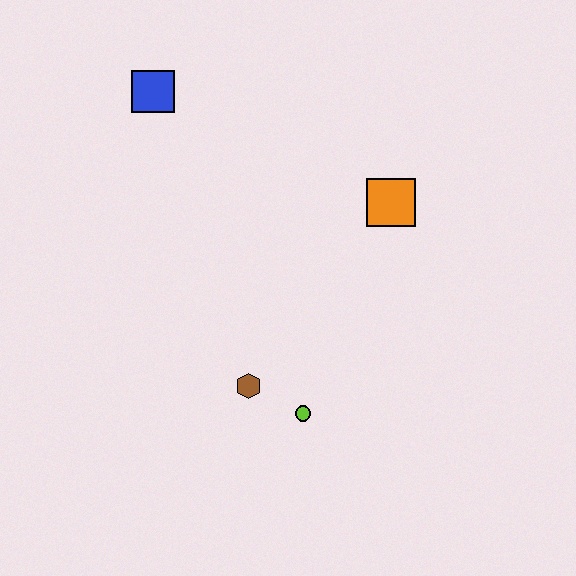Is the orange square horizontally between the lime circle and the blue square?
No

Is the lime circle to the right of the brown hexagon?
Yes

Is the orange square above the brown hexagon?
Yes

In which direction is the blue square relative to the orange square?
The blue square is to the left of the orange square.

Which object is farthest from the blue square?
The lime circle is farthest from the blue square.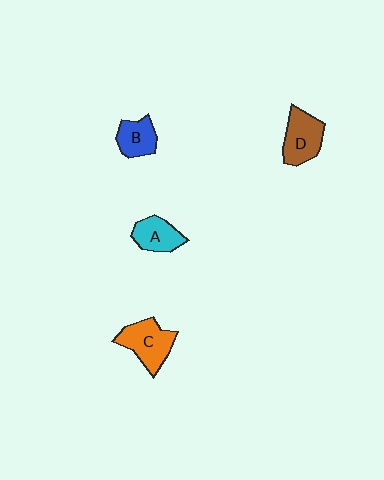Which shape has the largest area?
Shape C (orange).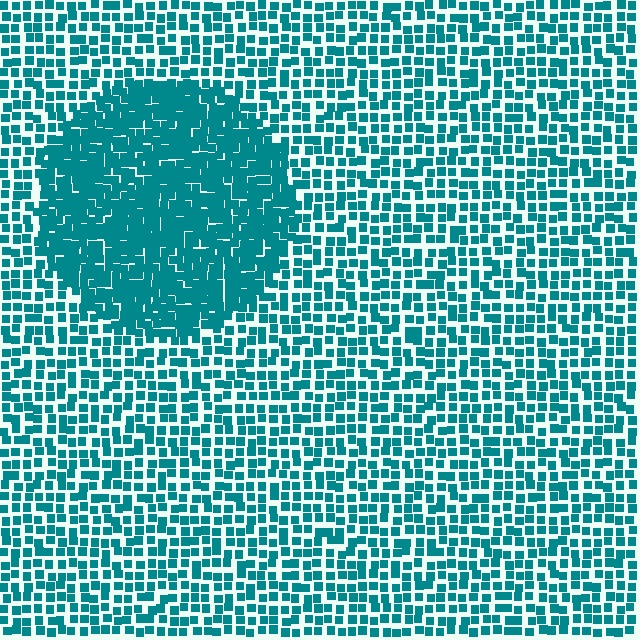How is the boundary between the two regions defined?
The boundary is defined by a change in element density (approximately 2.0x ratio). All elements are the same color, size, and shape.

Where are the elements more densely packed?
The elements are more densely packed inside the circle boundary.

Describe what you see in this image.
The image contains small teal elements arranged at two different densities. A circle-shaped region is visible where the elements are more densely packed than the surrounding area.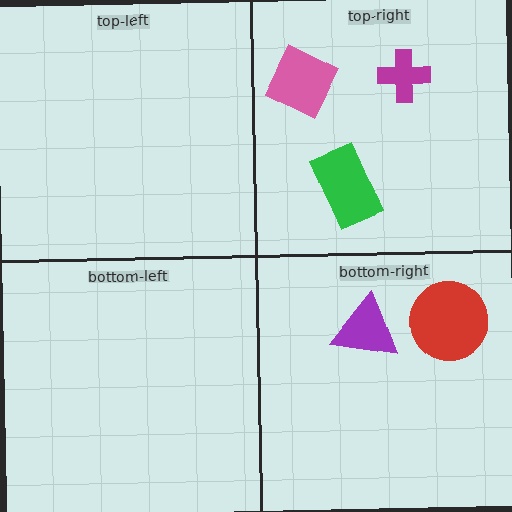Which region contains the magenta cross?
The top-right region.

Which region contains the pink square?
The top-right region.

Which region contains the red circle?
The bottom-right region.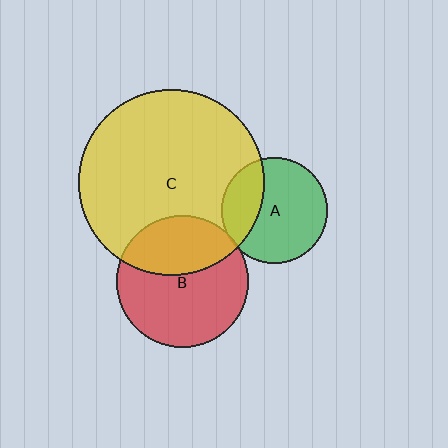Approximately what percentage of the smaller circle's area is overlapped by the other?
Approximately 35%.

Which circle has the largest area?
Circle C (yellow).